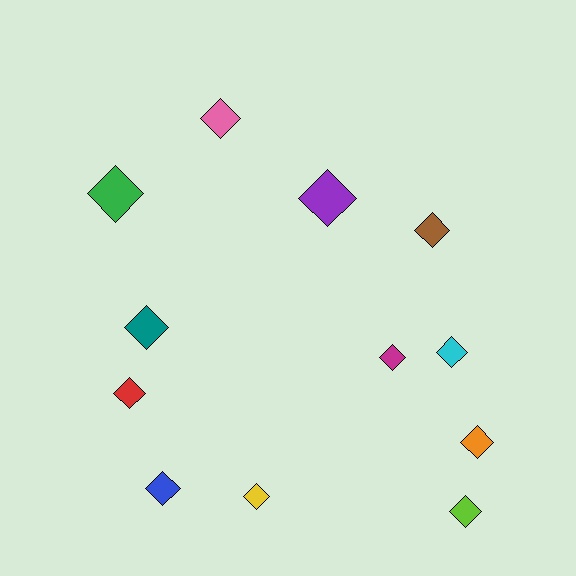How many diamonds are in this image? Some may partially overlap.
There are 12 diamonds.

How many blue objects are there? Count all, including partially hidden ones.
There is 1 blue object.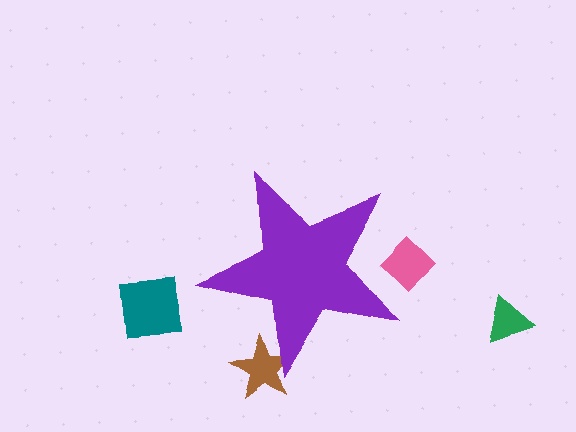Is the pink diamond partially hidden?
Yes, the pink diamond is partially hidden behind the purple star.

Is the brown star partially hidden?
Yes, the brown star is partially hidden behind the purple star.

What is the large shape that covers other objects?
A purple star.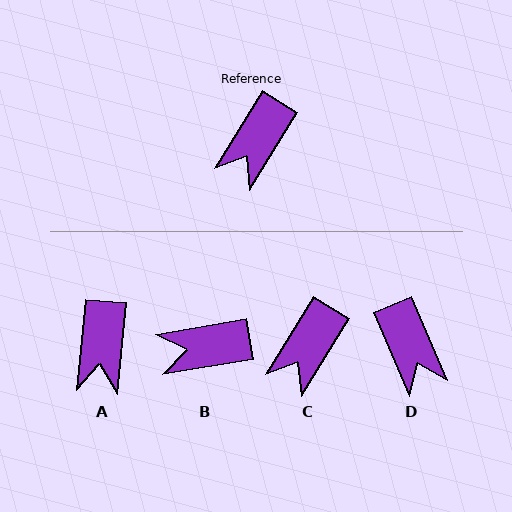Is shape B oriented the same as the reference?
No, it is off by about 49 degrees.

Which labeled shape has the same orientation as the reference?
C.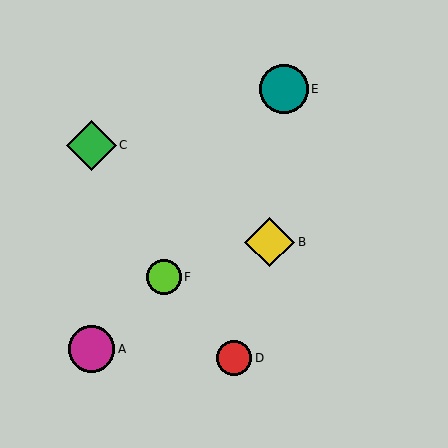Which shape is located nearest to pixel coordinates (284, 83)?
The teal circle (labeled E) at (284, 89) is nearest to that location.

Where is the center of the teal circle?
The center of the teal circle is at (284, 89).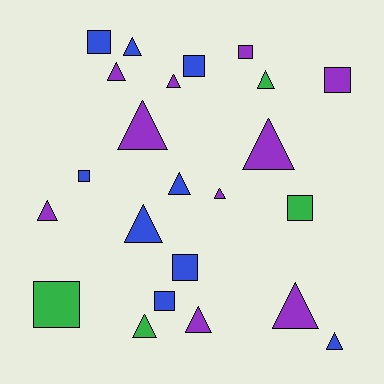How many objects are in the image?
There are 23 objects.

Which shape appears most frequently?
Triangle, with 14 objects.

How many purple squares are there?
There are 2 purple squares.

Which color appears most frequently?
Purple, with 10 objects.